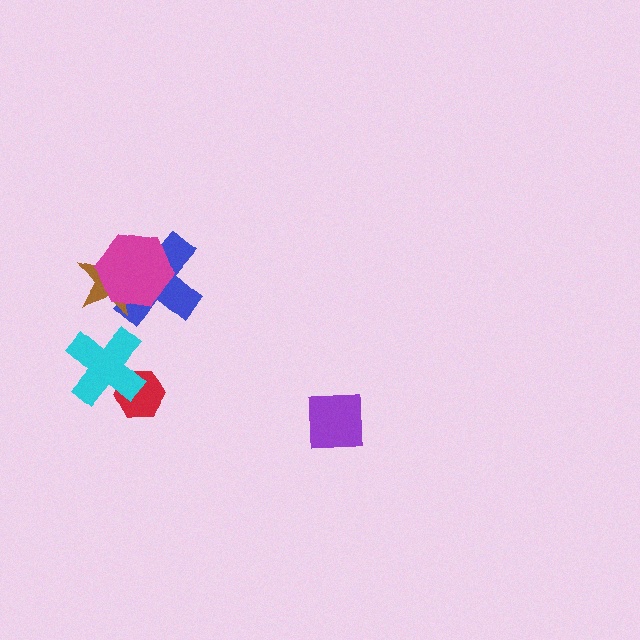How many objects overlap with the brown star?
2 objects overlap with the brown star.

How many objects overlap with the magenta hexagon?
2 objects overlap with the magenta hexagon.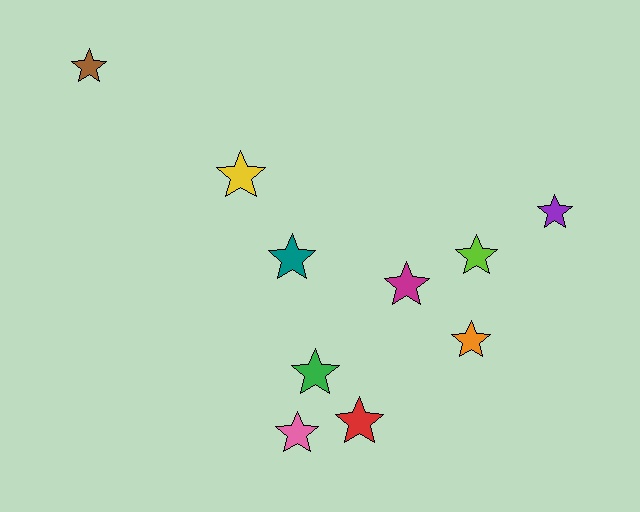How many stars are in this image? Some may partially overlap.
There are 10 stars.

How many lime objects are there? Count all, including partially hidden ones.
There is 1 lime object.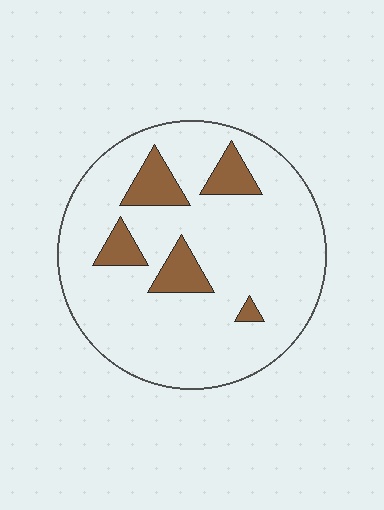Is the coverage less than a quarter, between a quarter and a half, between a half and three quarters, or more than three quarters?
Less than a quarter.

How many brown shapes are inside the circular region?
5.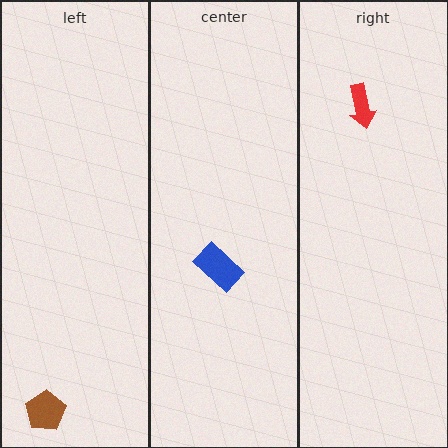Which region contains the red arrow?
The right region.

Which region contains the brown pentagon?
The left region.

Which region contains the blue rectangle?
The center region.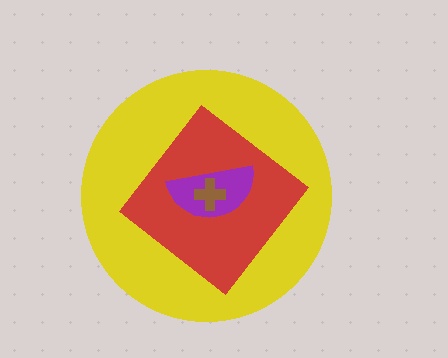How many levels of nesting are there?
4.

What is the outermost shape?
The yellow circle.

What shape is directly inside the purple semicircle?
The brown cross.